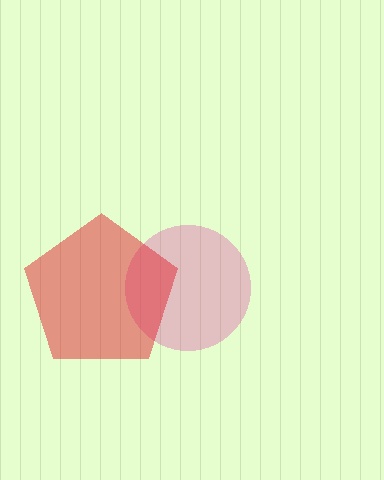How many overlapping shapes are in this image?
There are 2 overlapping shapes in the image.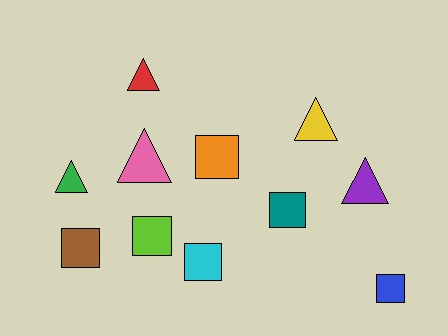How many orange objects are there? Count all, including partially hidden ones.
There is 1 orange object.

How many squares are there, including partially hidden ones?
There are 6 squares.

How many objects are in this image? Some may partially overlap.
There are 11 objects.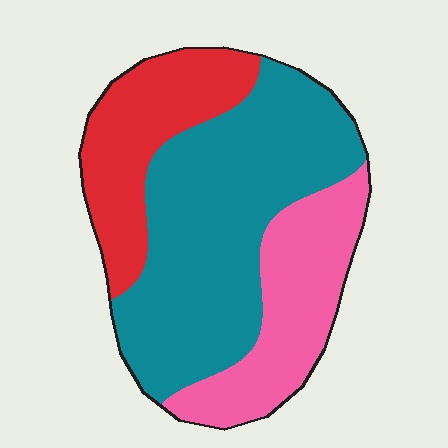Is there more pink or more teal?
Teal.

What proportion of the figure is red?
Red takes up about one quarter (1/4) of the figure.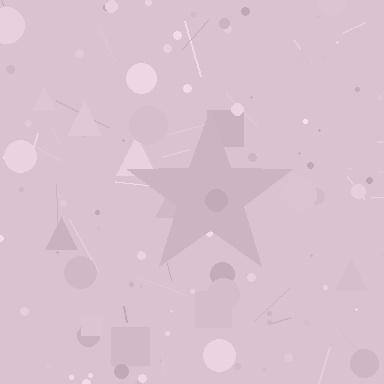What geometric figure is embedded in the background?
A star is embedded in the background.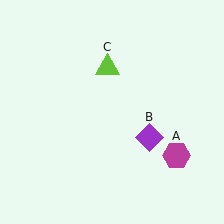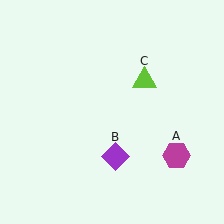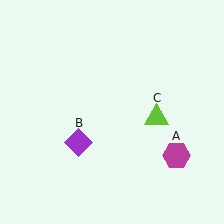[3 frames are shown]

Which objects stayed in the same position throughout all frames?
Magenta hexagon (object A) remained stationary.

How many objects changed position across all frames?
2 objects changed position: purple diamond (object B), lime triangle (object C).